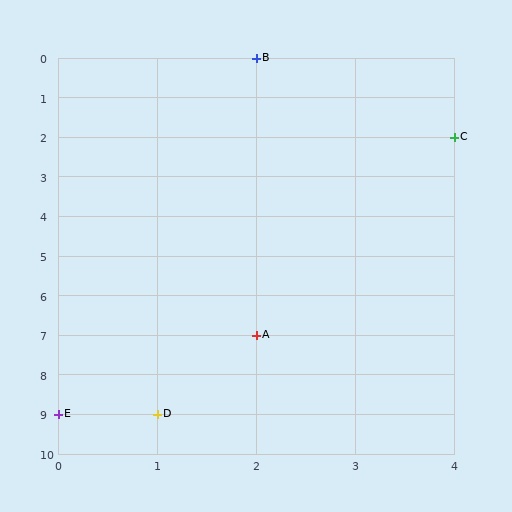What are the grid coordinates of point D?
Point D is at grid coordinates (1, 9).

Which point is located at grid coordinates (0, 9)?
Point E is at (0, 9).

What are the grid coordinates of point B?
Point B is at grid coordinates (2, 0).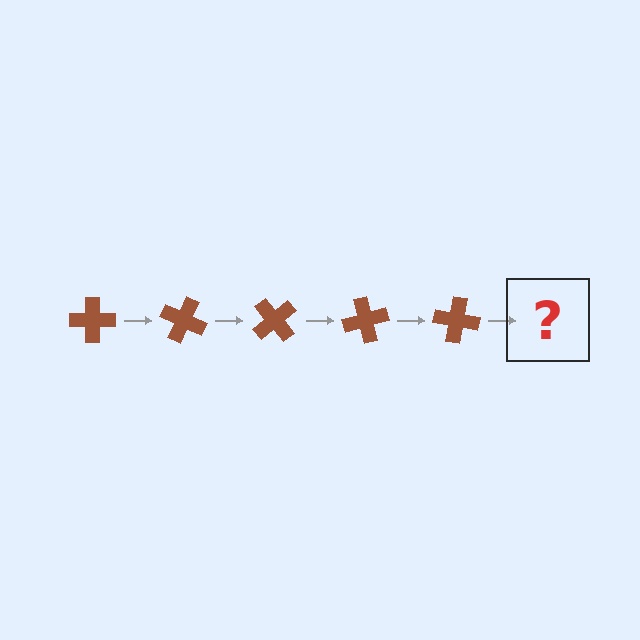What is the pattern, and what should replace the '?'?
The pattern is that the cross rotates 25 degrees each step. The '?' should be a brown cross rotated 125 degrees.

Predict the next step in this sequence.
The next step is a brown cross rotated 125 degrees.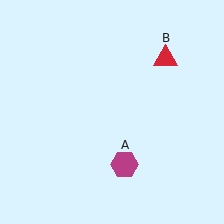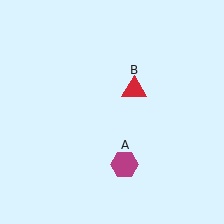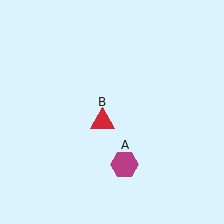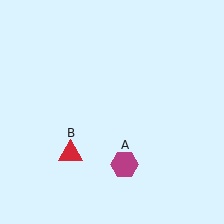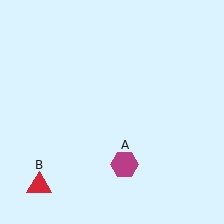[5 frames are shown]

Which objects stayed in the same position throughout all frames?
Magenta hexagon (object A) remained stationary.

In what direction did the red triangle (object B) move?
The red triangle (object B) moved down and to the left.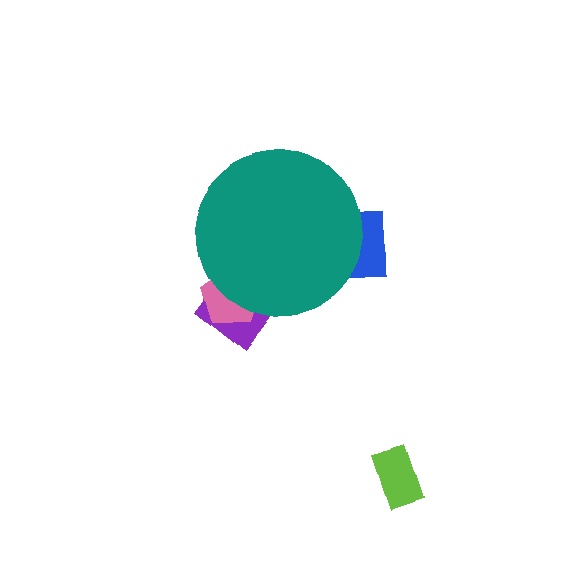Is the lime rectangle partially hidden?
No, the lime rectangle is fully visible.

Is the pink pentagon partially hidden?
Yes, the pink pentagon is partially hidden behind the teal circle.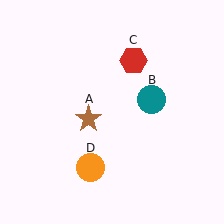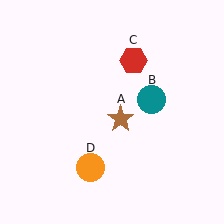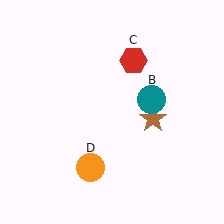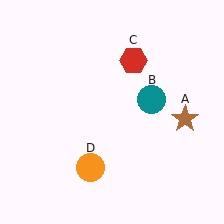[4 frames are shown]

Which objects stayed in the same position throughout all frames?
Teal circle (object B) and red hexagon (object C) and orange circle (object D) remained stationary.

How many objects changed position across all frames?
1 object changed position: brown star (object A).